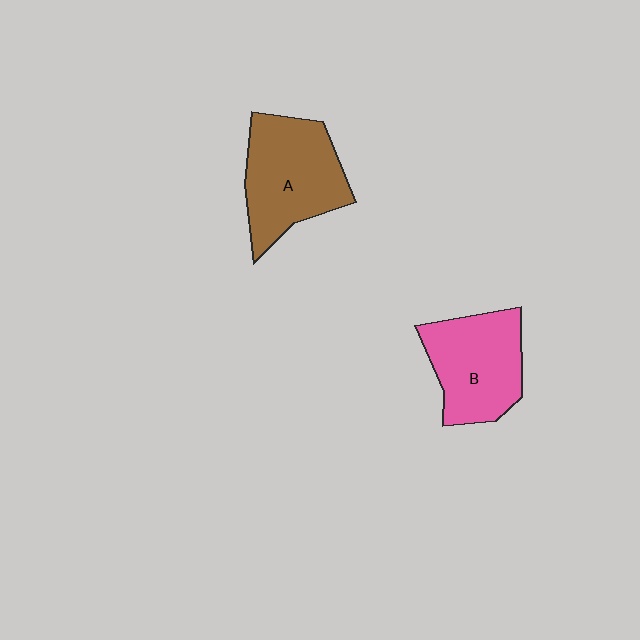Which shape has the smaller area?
Shape B (pink).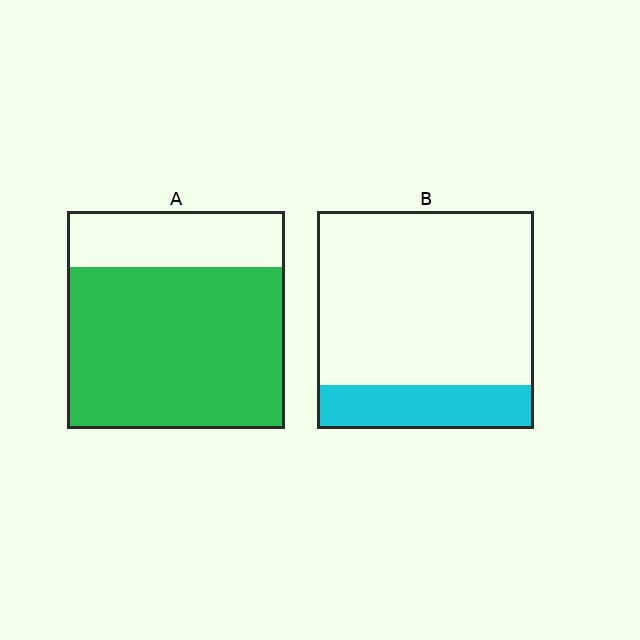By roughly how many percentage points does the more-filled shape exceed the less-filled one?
By roughly 55 percentage points (A over B).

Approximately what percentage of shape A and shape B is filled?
A is approximately 75% and B is approximately 20%.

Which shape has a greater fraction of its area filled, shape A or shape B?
Shape A.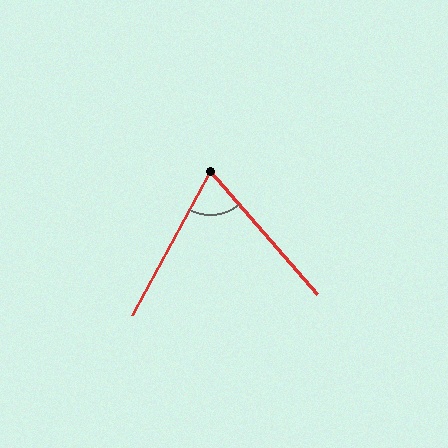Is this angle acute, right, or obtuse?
It is acute.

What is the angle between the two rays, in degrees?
Approximately 69 degrees.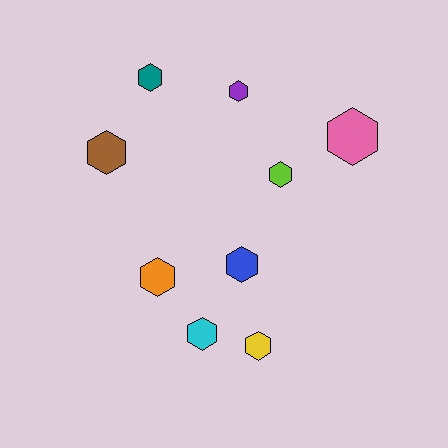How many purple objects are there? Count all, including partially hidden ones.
There is 1 purple object.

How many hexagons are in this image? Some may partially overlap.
There are 9 hexagons.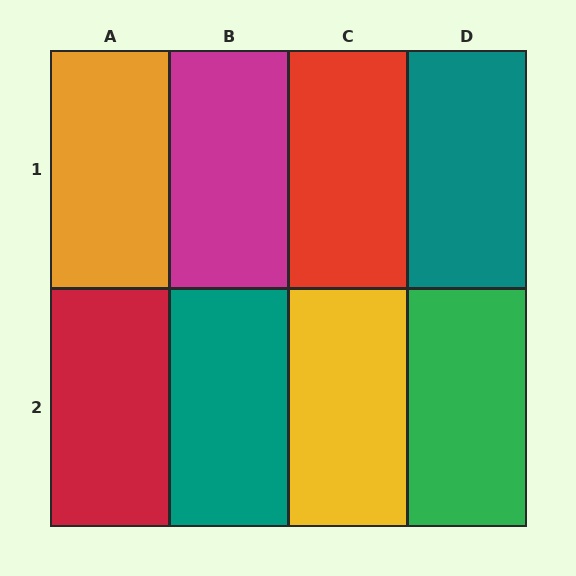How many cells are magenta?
1 cell is magenta.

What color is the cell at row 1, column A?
Orange.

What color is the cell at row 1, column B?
Magenta.